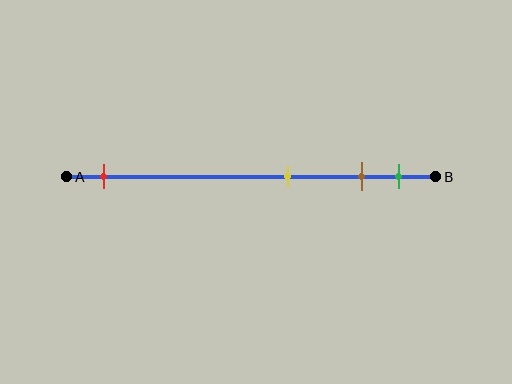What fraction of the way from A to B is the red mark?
The red mark is approximately 10% (0.1) of the way from A to B.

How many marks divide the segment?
There are 4 marks dividing the segment.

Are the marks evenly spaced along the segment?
No, the marks are not evenly spaced.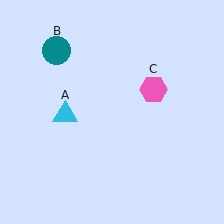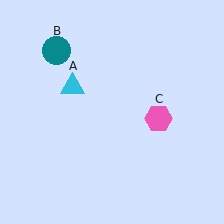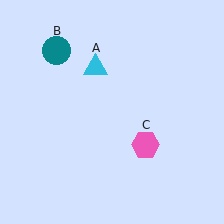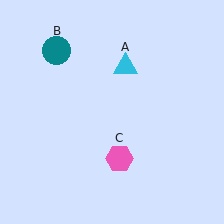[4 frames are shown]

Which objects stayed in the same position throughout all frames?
Teal circle (object B) remained stationary.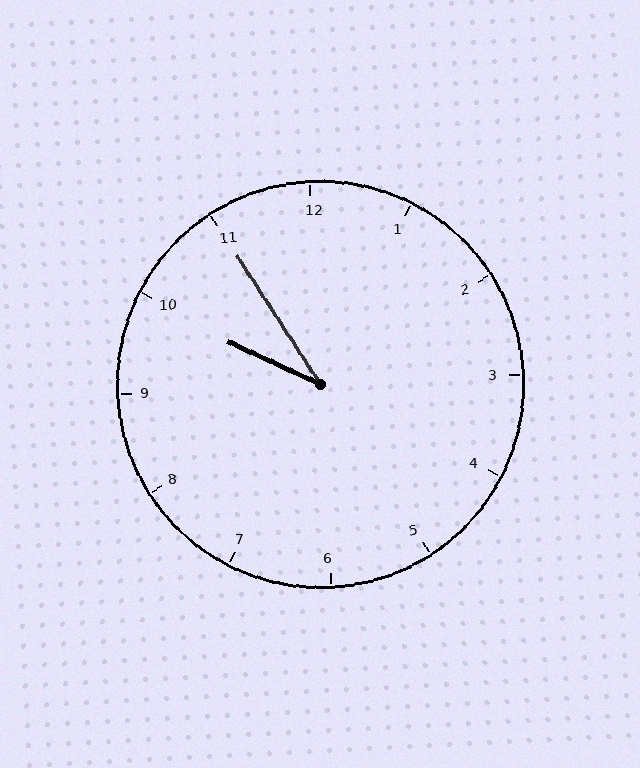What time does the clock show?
9:55.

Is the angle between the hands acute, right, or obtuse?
It is acute.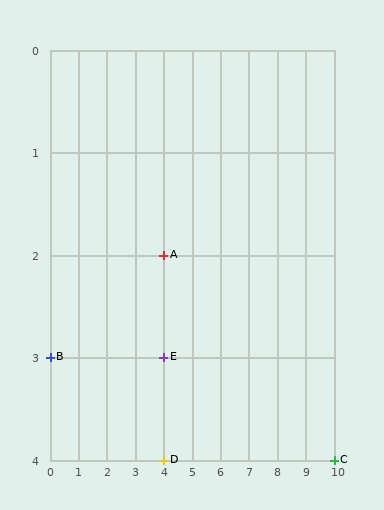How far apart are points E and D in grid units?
Points E and D are 1 row apart.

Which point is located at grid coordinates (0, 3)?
Point B is at (0, 3).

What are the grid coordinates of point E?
Point E is at grid coordinates (4, 3).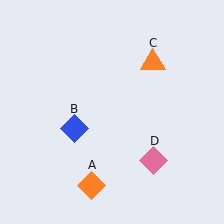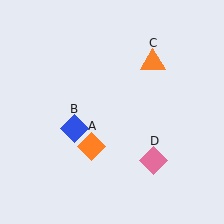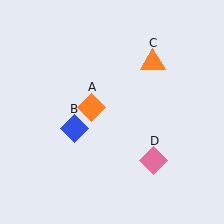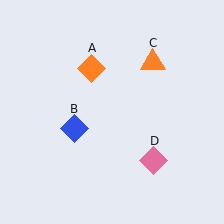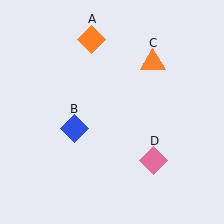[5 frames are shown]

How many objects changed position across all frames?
1 object changed position: orange diamond (object A).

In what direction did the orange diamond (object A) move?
The orange diamond (object A) moved up.